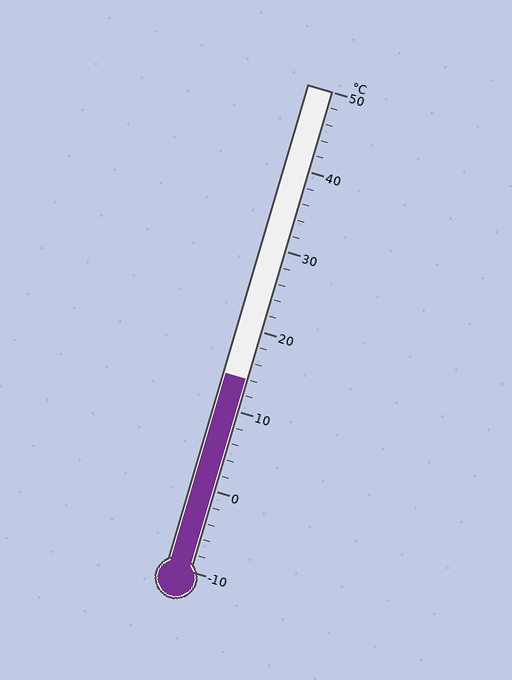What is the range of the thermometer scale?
The thermometer scale ranges from -10°C to 50°C.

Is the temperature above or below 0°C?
The temperature is above 0°C.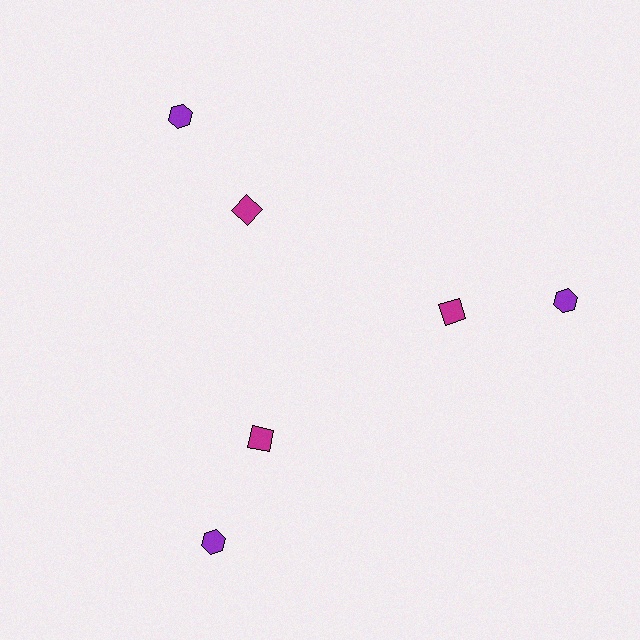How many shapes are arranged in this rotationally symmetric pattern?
There are 6 shapes, arranged in 3 groups of 2.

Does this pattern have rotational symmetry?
Yes, this pattern has 3-fold rotational symmetry. It looks the same after rotating 120 degrees around the center.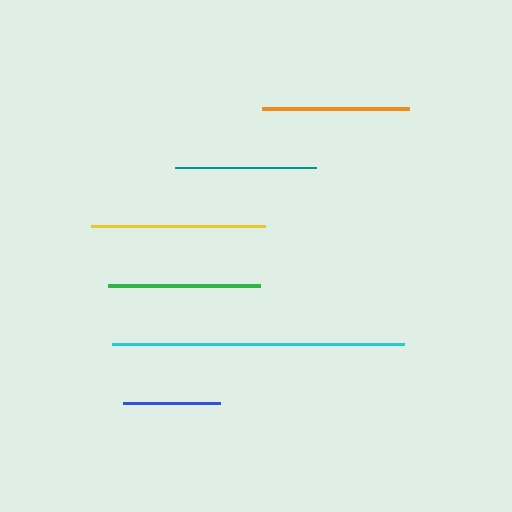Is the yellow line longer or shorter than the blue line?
The yellow line is longer than the blue line.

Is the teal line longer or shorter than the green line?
The green line is longer than the teal line.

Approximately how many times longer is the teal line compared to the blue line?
The teal line is approximately 1.5 times the length of the blue line.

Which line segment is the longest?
The cyan line is the longest at approximately 292 pixels.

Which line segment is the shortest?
The blue line is the shortest at approximately 97 pixels.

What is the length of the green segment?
The green segment is approximately 152 pixels long.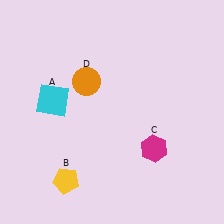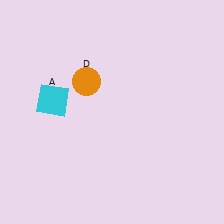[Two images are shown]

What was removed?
The magenta hexagon (C), the yellow pentagon (B) were removed in Image 2.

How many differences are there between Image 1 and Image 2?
There are 2 differences between the two images.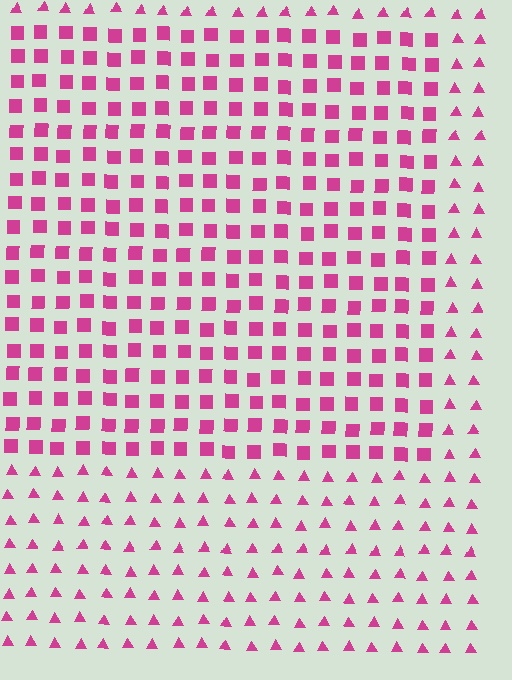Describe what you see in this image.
The image is filled with small magenta elements arranged in a uniform grid. A rectangle-shaped region contains squares, while the surrounding area contains triangles. The boundary is defined purely by the change in element shape.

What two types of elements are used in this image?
The image uses squares inside the rectangle region and triangles outside it.